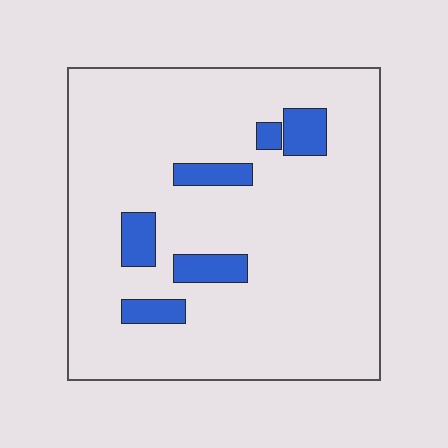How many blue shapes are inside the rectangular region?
6.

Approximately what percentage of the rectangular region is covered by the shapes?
Approximately 10%.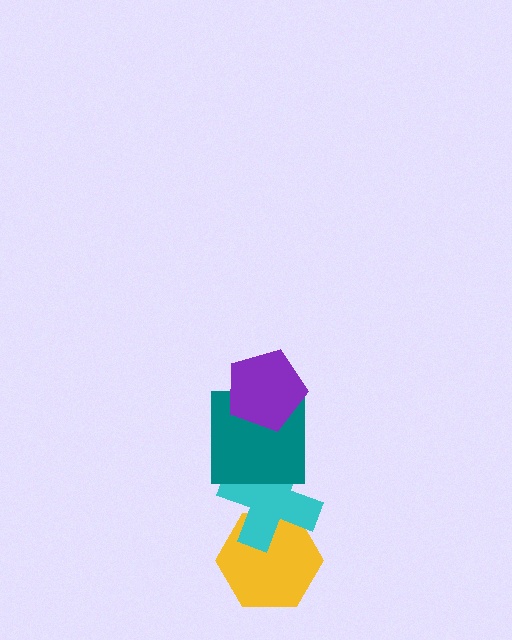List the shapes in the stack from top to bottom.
From top to bottom: the purple pentagon, the teal square, the cyan cross, the yellow hexagon.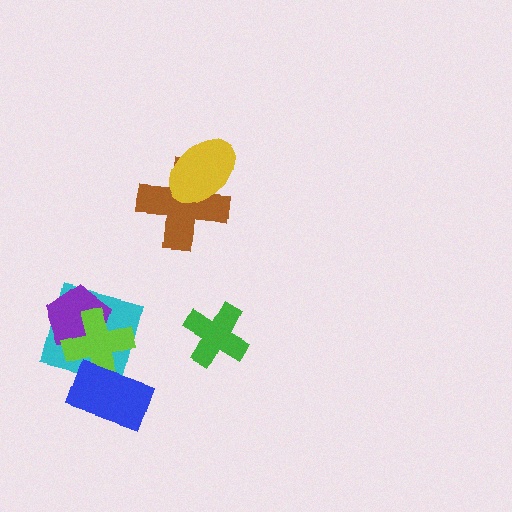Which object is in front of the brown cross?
The yellow ellipse is in front of the brown cross.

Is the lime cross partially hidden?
Yes, it is partially covered by another shape.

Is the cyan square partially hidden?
Yes, it is partially covered by another shape.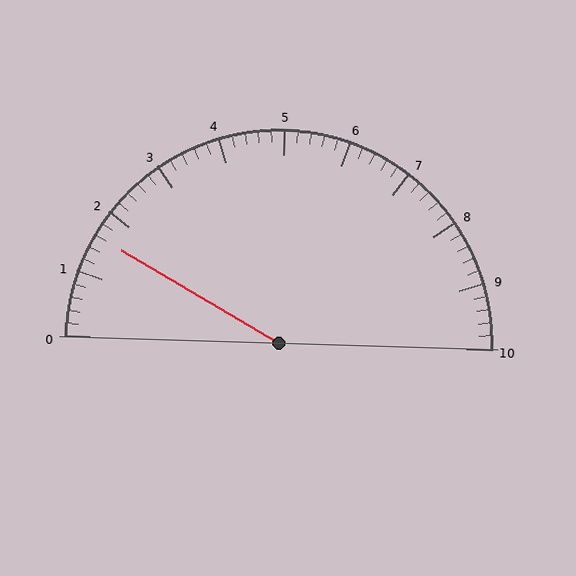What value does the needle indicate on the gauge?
The needle indicates approximately 1.6.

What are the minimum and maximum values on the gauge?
The gauge ranges from 0 to 10.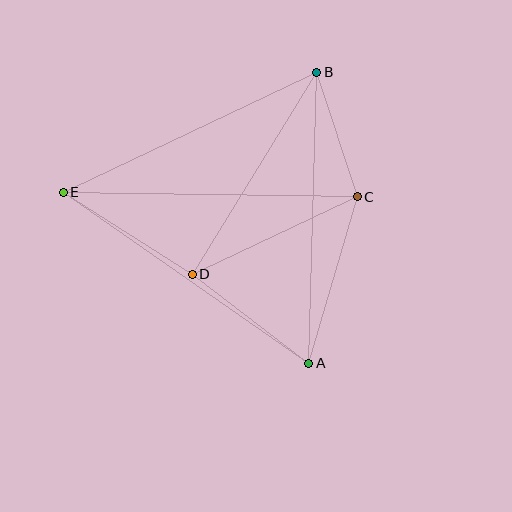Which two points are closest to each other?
Points B and C are closest to each other.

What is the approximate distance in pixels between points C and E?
The distance between C and E is approximately 294 pixels.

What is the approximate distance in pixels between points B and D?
The distance between B and D is approximately 237 pixels.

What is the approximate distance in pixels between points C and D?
The distance between C and D is approximately 182 pixels.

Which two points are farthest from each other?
Points A and E are farthest from each other.